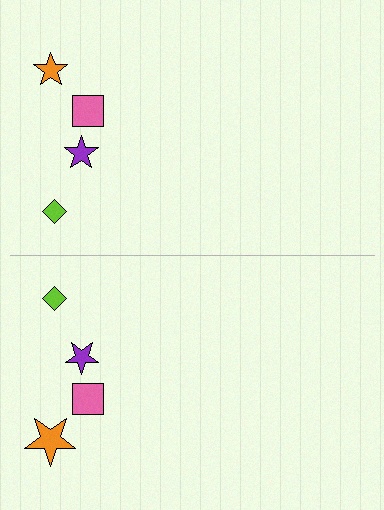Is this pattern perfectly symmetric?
No, the pattern is not perfectly symmetric. The orange star on the bottom side has a different size than its mirror counterpart.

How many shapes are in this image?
There are 8 shapes in this image.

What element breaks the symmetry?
The orange star on the bottom side has a different size than its mirror counterpart.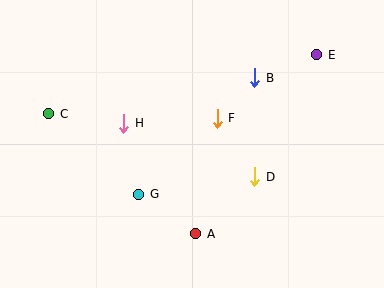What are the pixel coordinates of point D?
Point D is at (255, 177).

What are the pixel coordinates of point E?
Point E is at (317, 55).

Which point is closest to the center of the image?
Point F at (217, 118) is closest to the center.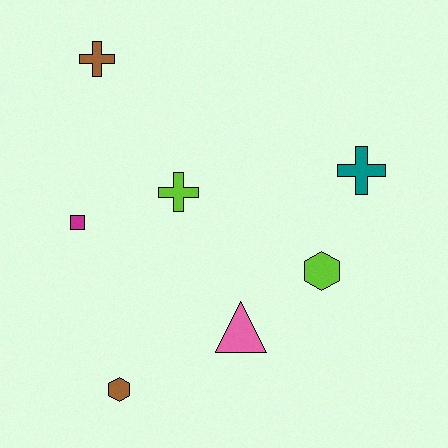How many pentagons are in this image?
There are no pentagons.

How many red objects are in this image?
There are no red objects.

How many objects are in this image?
There are 7 objects.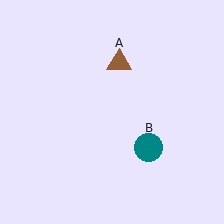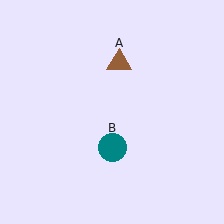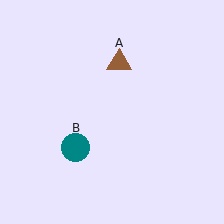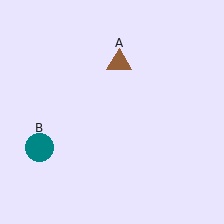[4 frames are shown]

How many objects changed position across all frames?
1 object changed position: teal circle (object B).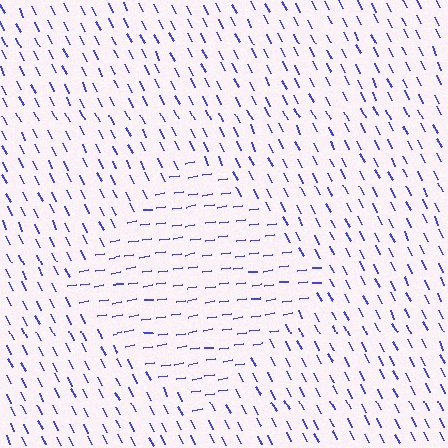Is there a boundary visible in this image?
Yes, there is a texture boundary formed by a change in line orientation.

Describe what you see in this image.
The image is filled with small blue line segments. A diamond region in the image has lines oriented differently from the surrounding lines, creating a visible texture boundary.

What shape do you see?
I see a diamond.